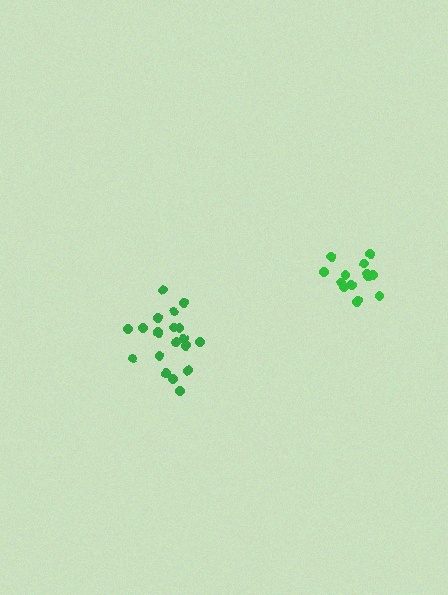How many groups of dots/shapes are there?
There are 2 groups.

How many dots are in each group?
Group 1: 15 dots, Group 2: 21 dots (36 total).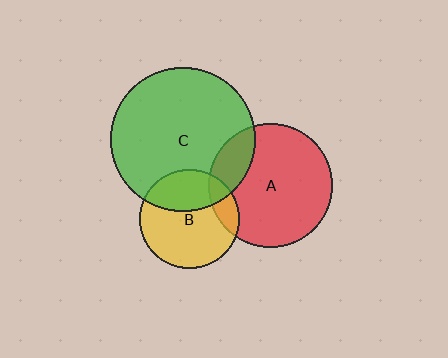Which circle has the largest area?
Circle C (green).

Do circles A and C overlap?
Yes.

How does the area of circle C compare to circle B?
Approximately 2.1 times.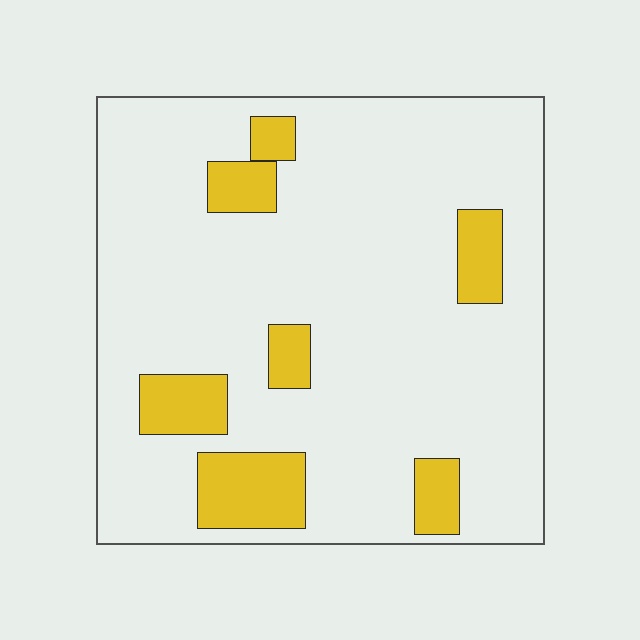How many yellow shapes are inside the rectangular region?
7.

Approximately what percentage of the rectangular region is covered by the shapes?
Approximately 15%.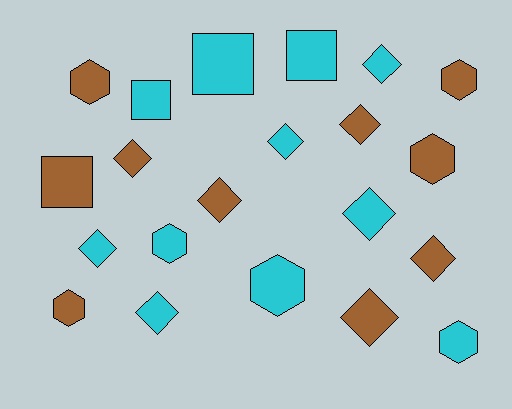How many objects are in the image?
There are 21 objects.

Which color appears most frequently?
Cyan, with 11 objects.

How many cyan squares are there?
There are 3 cyan squares.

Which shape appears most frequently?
Diamond, with 10 objects.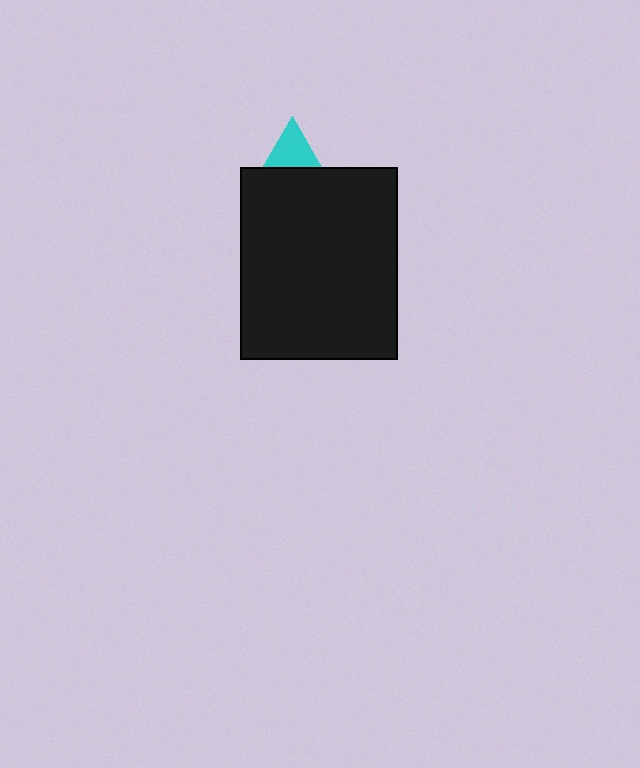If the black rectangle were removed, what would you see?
You would see the complete cyan triangle.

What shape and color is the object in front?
The object in front is a black rectangle.